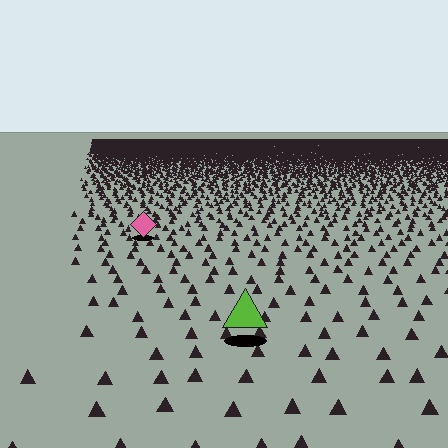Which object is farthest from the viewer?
The pink diamond is farthest from the viewer. It appears smaller and the ground texture around it is denser.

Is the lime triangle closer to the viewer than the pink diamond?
Yes. The lime triangle is closer — you can tell from the texture gradient: the ground texture is coarser near it.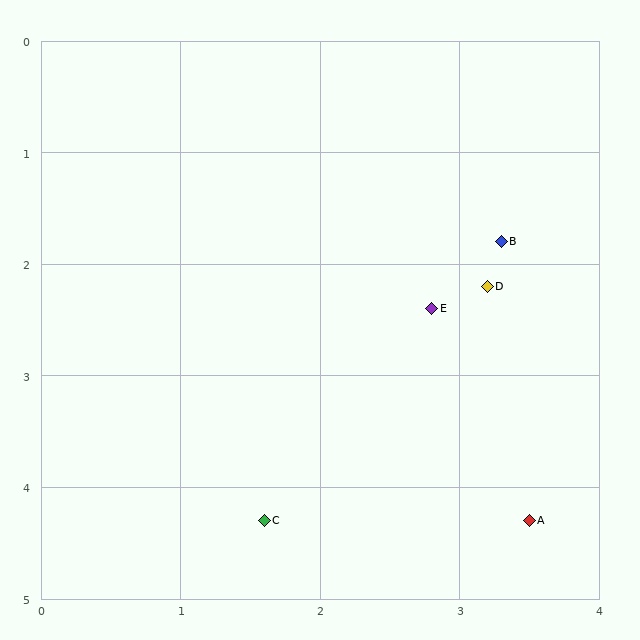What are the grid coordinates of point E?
Point E is at approximately (2.8, 2.4).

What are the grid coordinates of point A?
Point A is at approximately (3.5, 4.3).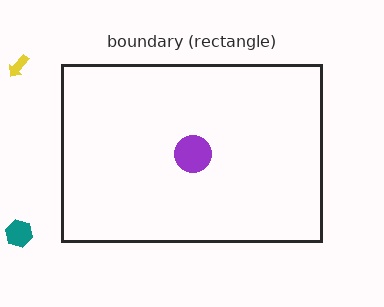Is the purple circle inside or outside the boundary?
Inside.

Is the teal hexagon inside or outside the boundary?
Outside.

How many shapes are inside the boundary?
1 inside, 2 outside.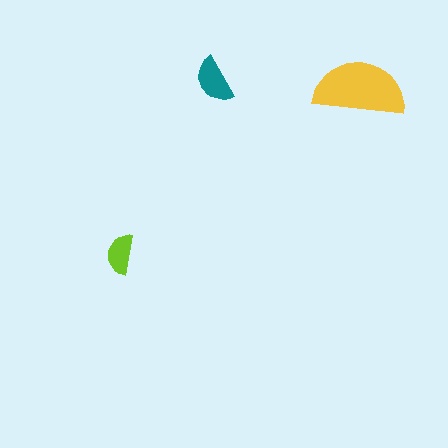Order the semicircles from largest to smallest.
the yellow one, the teal one, the lime one.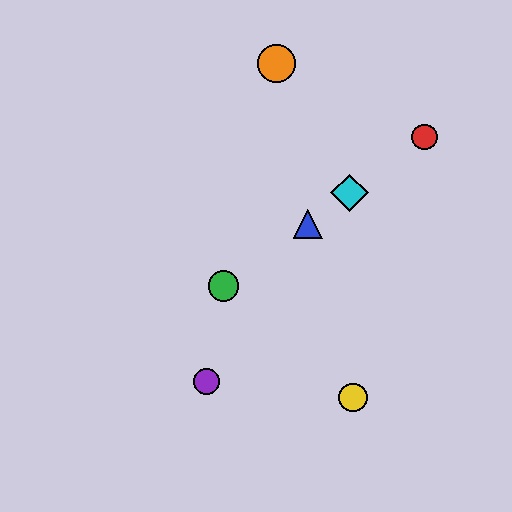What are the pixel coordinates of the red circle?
The red circle is at (425, 137).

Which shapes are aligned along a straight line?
The red circle, the blue triangle, the green circle, the cyan diamond are aligned along a straight line.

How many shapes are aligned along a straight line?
4 shapes (the red circle, the blue triangle, the green circle, the cyan diamond) are aligned along a straight line.